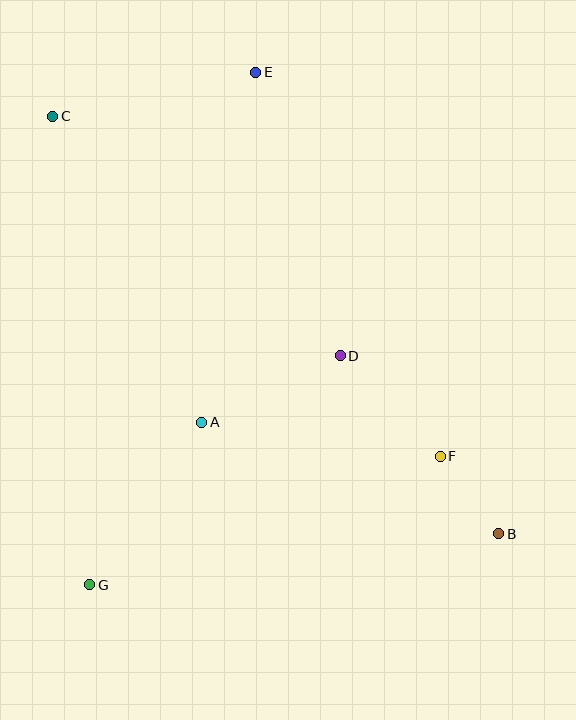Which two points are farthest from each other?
Points B and C are farthest from each other.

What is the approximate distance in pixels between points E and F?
The distance between E and F is approximately 426 pixels.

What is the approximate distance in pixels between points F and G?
The distance between F and G is approximately 373 pixels.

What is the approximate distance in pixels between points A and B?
The distance between A and B is approximately 318 pixels.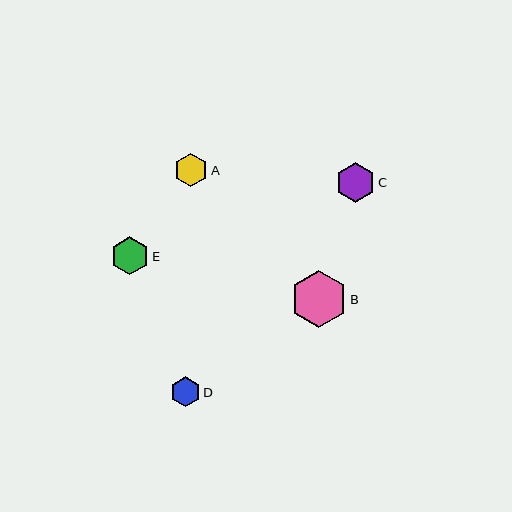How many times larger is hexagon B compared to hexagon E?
Hexagon B is approximately 1.5 times the size of hexagon E.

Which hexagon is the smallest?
Hexagon D is the smallest with a size of approximately 30 pixels.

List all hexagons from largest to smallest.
From largest to smallest: B, C, E, A, D.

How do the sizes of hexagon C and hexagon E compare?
Hexagon C and hexagon E are approximately the same size.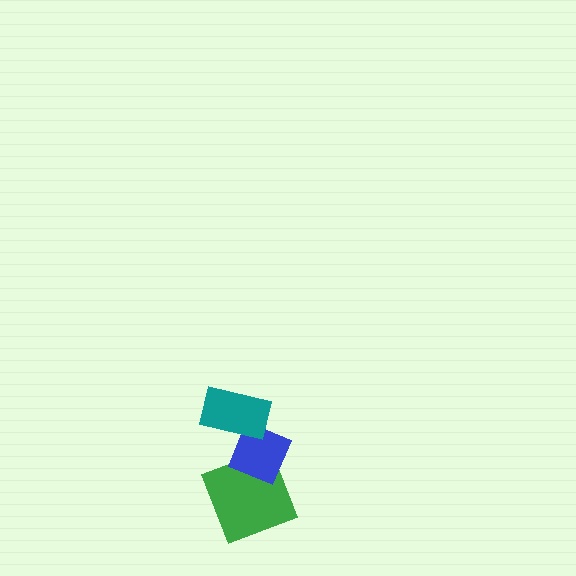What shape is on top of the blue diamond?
The teal rectangle is on top of the blue diamond.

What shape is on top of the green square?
The blue diamond is on top of the green square.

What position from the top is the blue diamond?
The blue diamond is 2nd from the top.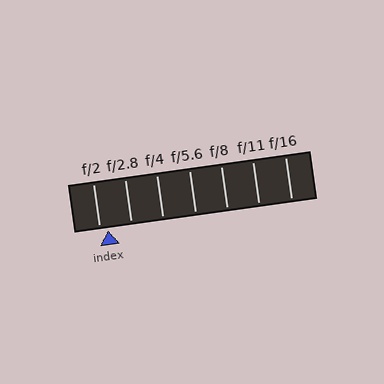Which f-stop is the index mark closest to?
The index mark is closest to f/2.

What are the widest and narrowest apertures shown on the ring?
The widest aperture shown is f/2 and the narrowest is f/16.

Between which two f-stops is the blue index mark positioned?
The index mark is between f/2 and f/2.8.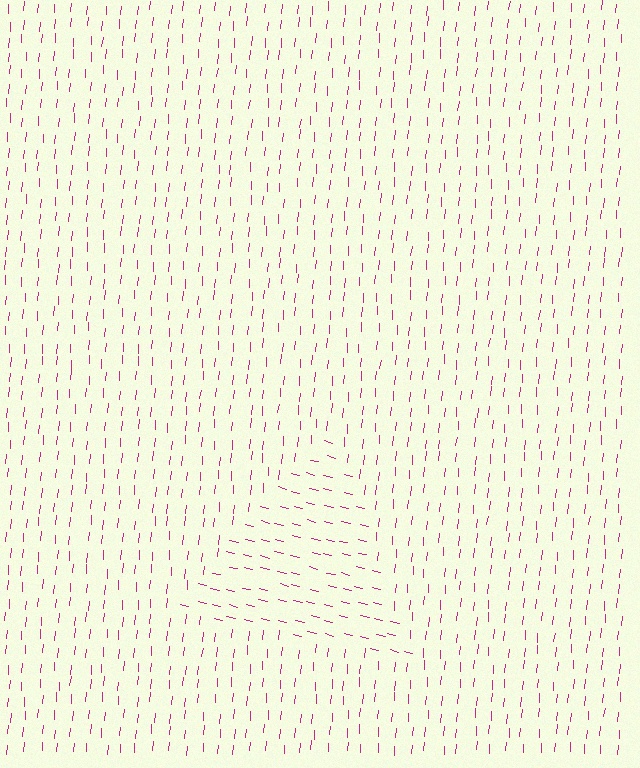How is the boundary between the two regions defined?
The boundary is defined purely by a change in line orientation (approximately 81 degrees difference). All lines are the same color and thickness.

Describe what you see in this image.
The image is filled with small magenta line segments. A triangle region in the image has lines oriented differently from the surrounding lines, creating a visible texture boundary.